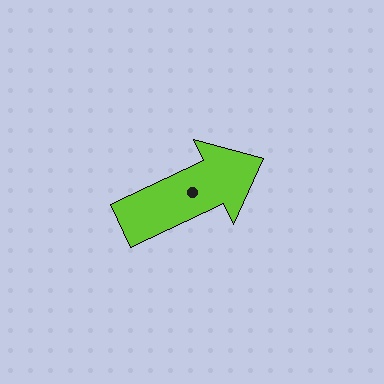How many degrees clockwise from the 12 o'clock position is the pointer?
Approximately 65 degrees.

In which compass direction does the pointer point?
Northeast.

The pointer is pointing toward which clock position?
Roughly 2 o'clock.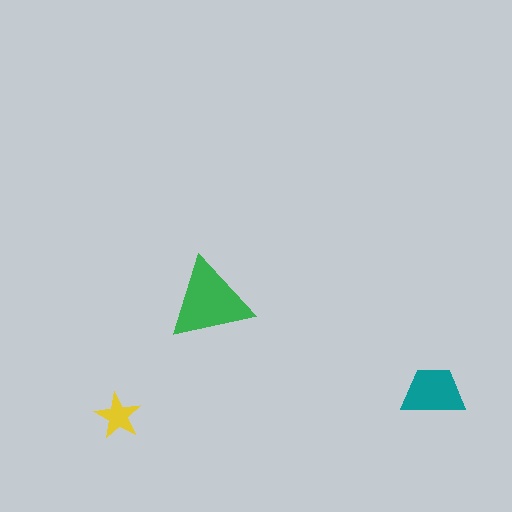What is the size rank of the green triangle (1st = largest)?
1st.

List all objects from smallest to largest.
The yellow star, the teal trapezoid, the green triangle.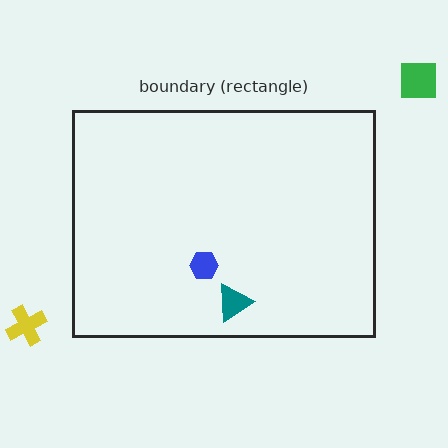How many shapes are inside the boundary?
2 inside, 2 outside.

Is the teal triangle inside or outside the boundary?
Inside.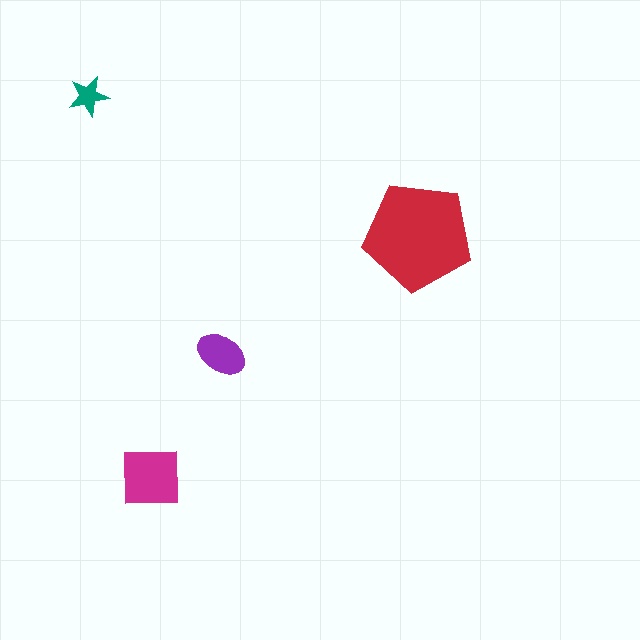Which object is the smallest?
The teal star.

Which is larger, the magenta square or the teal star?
The magenta square.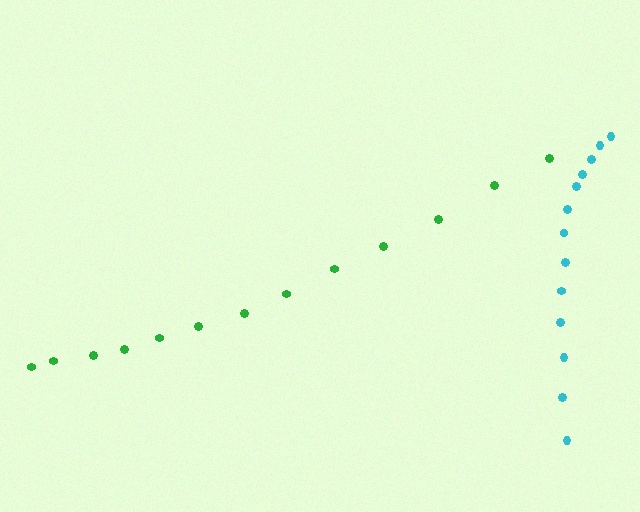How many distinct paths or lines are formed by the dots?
There are 2 distinct paths.